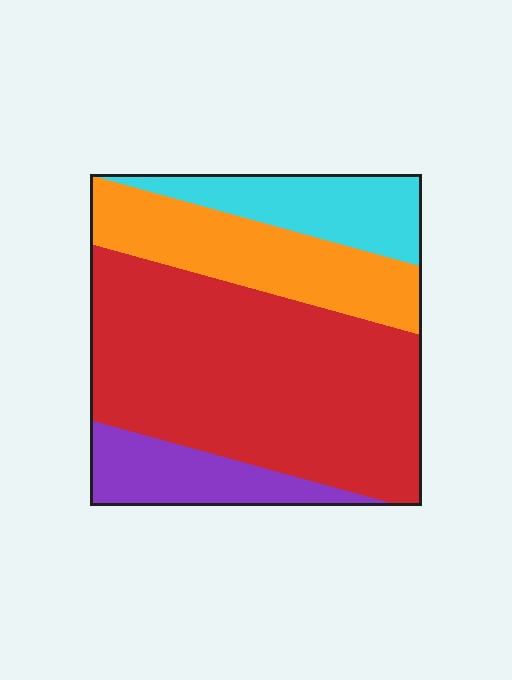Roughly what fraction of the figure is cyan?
Cyan takes up about one eighth (1/8) of the figure.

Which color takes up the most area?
Red, at roughly 55%.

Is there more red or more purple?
Red.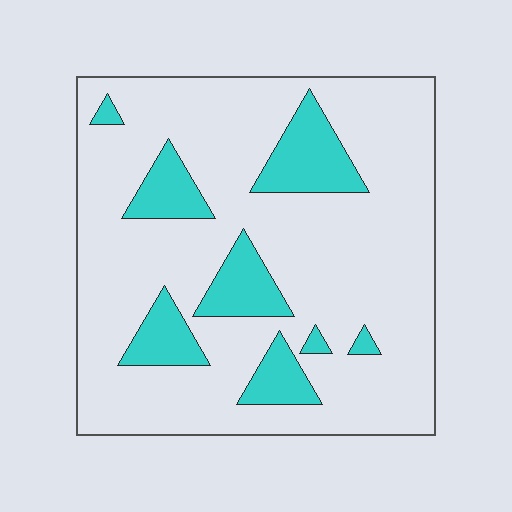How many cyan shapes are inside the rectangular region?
8.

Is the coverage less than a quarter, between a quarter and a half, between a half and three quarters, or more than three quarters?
Less than a quarter.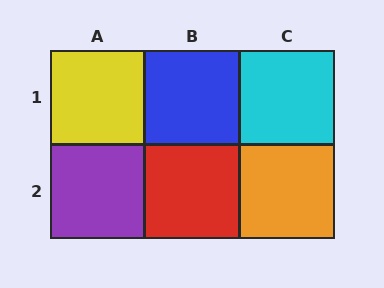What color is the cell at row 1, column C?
Cyan.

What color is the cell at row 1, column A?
Yellow.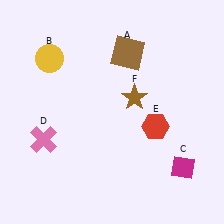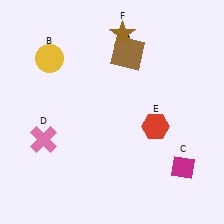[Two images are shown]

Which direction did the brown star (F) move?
The brown star (F) moved up.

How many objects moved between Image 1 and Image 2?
1 object moved between the two images.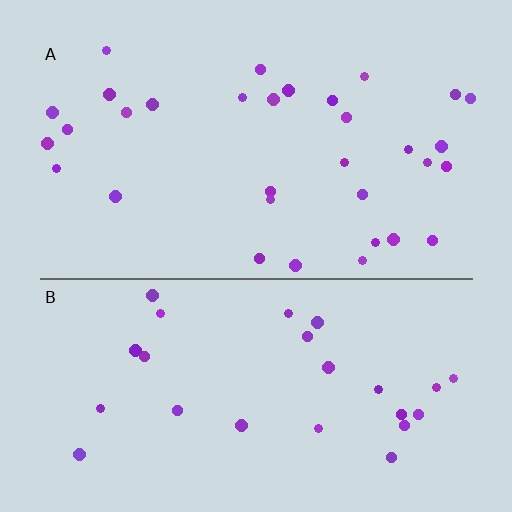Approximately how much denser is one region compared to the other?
Approximately 1.3× — region A over region B.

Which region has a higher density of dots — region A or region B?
A (the top).